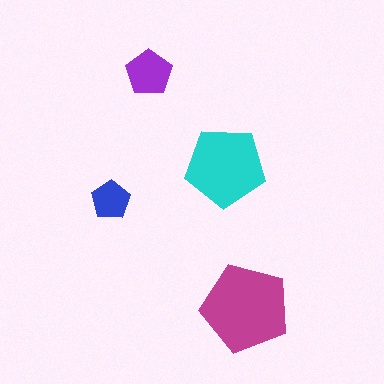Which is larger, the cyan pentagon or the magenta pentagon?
The magenta one.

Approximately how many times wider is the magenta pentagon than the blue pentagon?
About 2.5 times wider.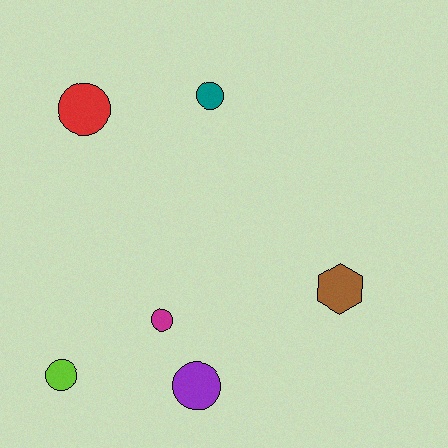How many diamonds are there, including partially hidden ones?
There are no diamonds.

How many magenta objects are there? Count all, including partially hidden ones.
There is 1 magenta object.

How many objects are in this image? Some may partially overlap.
There are 6 objects.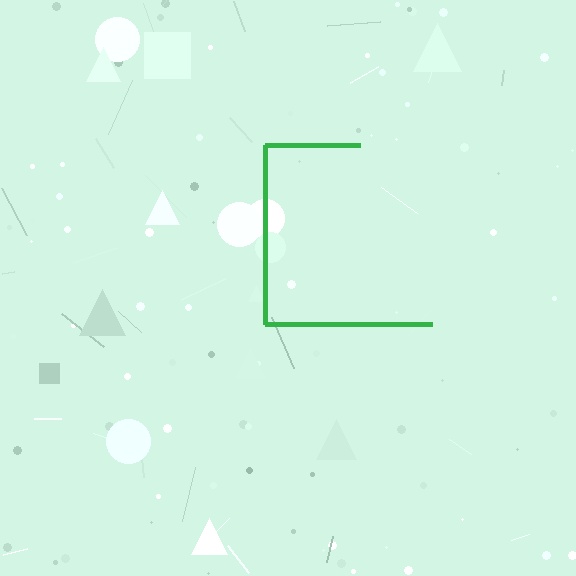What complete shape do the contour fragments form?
The contour fragments form a square.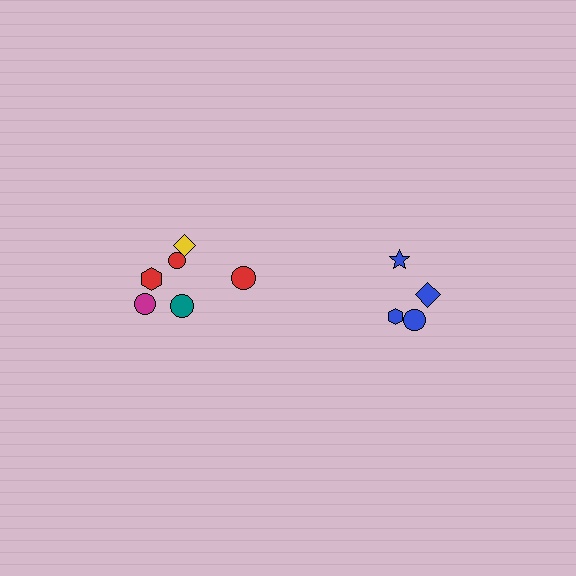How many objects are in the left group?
There are 6 objects.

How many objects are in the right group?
There are 4 objects.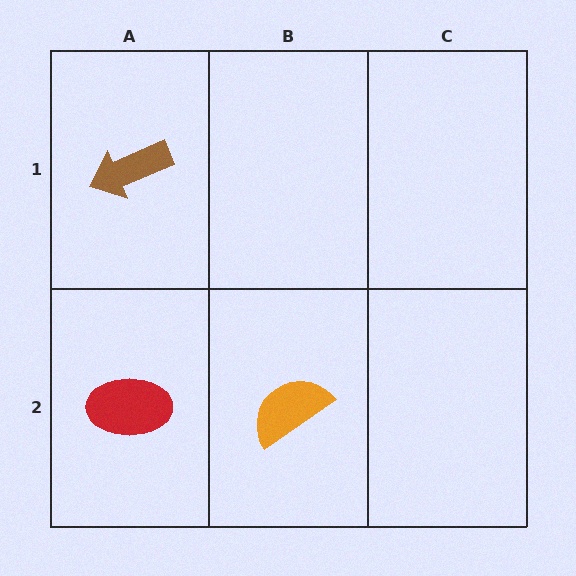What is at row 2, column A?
A red ellipse.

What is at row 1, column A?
A brown arrow.